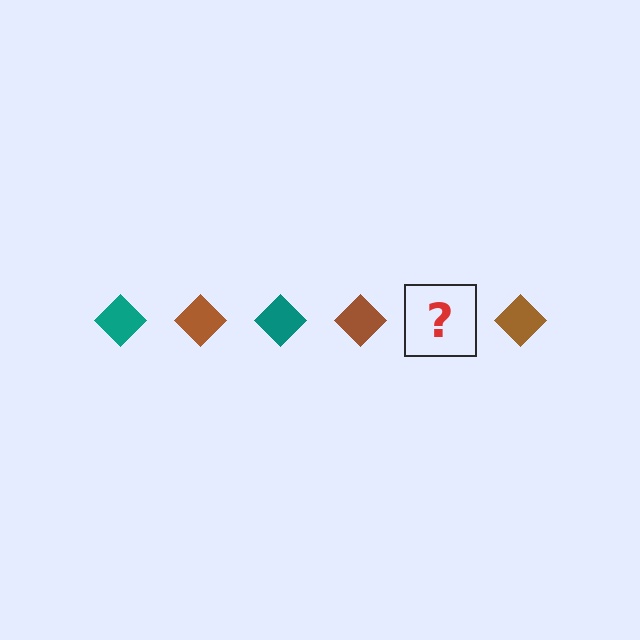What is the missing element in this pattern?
The missing element is a teal diamond.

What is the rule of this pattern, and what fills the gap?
The rule is that the pattern cycles through teal, brown diamonds. The gap should be filled with a teal diamond.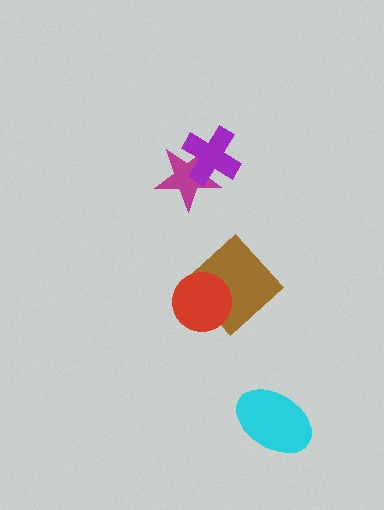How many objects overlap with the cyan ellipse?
0 objects overlap with the cyan ellipse.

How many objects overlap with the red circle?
1 object overlaps with the red circle.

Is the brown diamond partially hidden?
Yes, it is partially covered by another shape.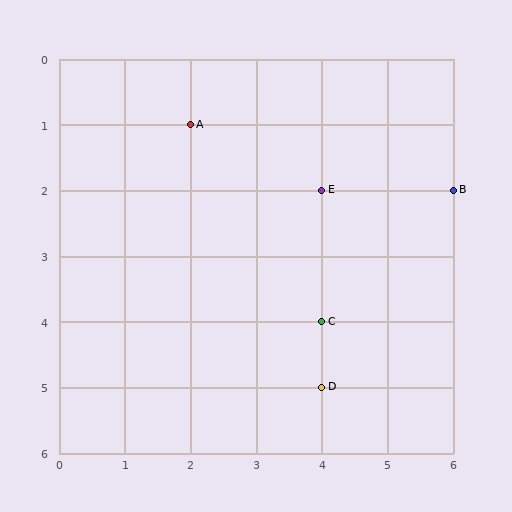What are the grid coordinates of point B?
Point B is at grid coordinates (6, 2).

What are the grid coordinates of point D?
Point D is at grid coordinates (4, 5).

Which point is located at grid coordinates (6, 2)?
Point B is at (6, 2).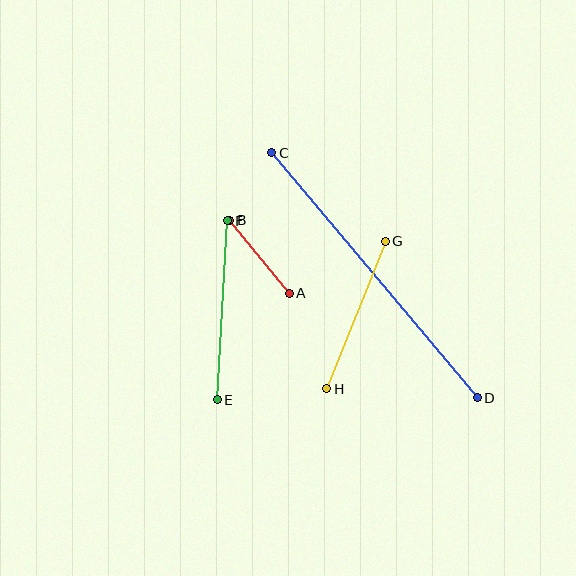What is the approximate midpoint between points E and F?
The midpoint is at approximately (222, 310) pixels.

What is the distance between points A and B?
The distance is approximately 94 pixels.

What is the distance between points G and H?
The distance is approximately 159 pixels.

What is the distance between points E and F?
The distance is approximately 179 pixels.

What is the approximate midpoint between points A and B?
The midpoint is at approximately (260, 257) pixels.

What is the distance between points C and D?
The distance is approximately 320 pixels.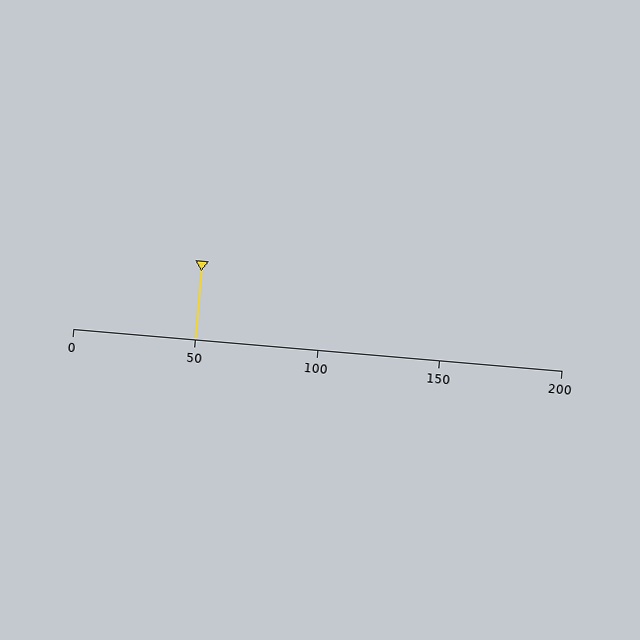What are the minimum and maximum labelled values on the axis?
The axis runs from 0 to 200.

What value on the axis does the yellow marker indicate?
The marker indicates approximately 50.